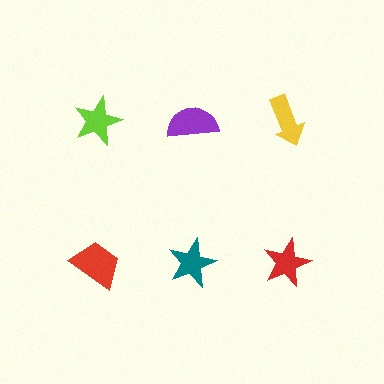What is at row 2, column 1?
A red trapezoid.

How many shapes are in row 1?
3 shapes.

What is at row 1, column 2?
A purple semicircle.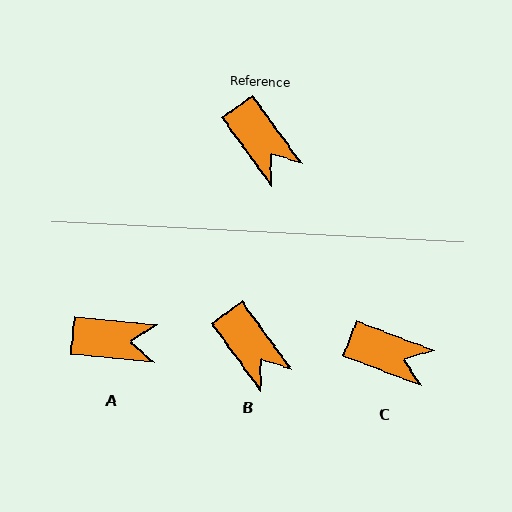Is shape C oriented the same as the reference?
No, it is off by about 33 degrees.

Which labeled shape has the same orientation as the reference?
B.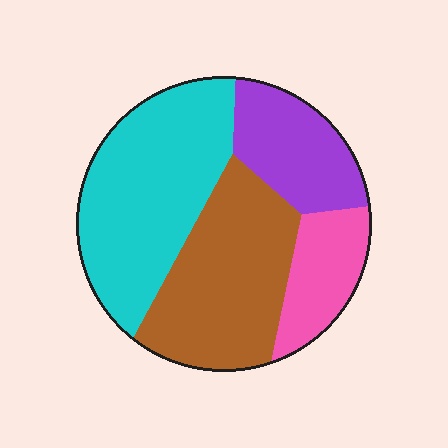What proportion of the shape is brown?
Brown takes up about one third (1/3) of the shape.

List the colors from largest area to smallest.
From largest to smallest: cyan, brown, purple, pink.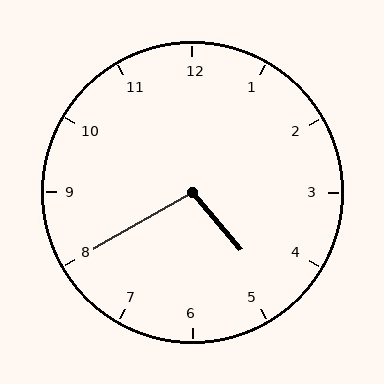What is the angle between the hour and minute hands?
Approximately 100 degrees.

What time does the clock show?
4:40.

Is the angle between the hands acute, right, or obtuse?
It is obtuse.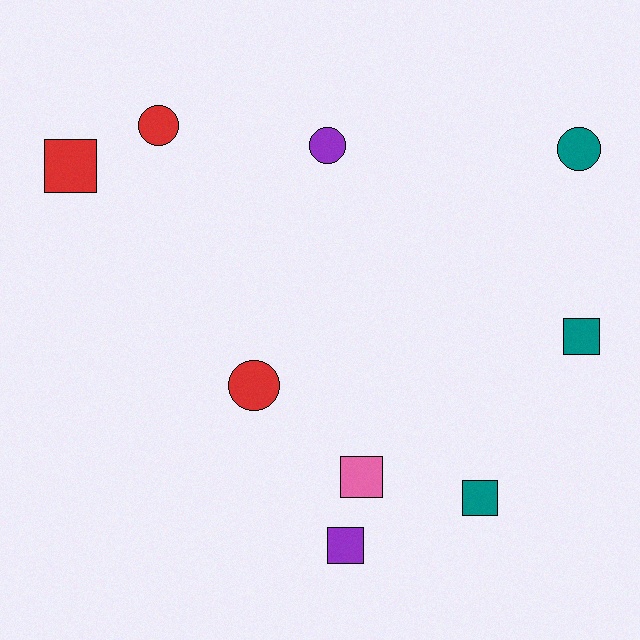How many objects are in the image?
There are 9 objects.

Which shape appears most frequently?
Square, with 5 objects.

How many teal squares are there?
There are 2 teal squares.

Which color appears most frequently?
Teal, with 3 objects.